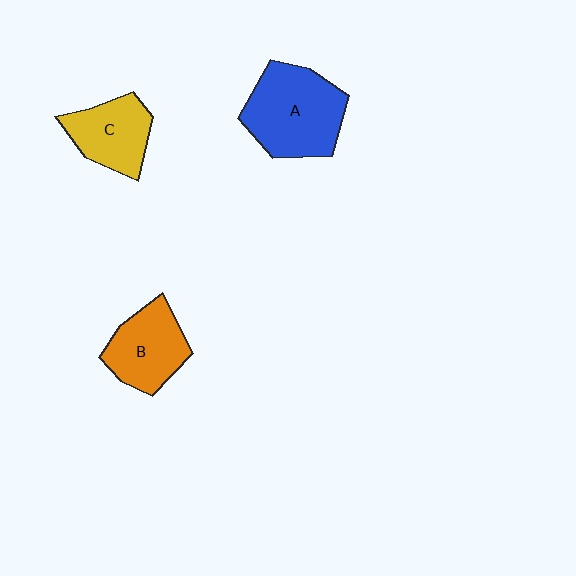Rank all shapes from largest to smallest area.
From largest to smallest: A (blue), B (orange), C (yellow).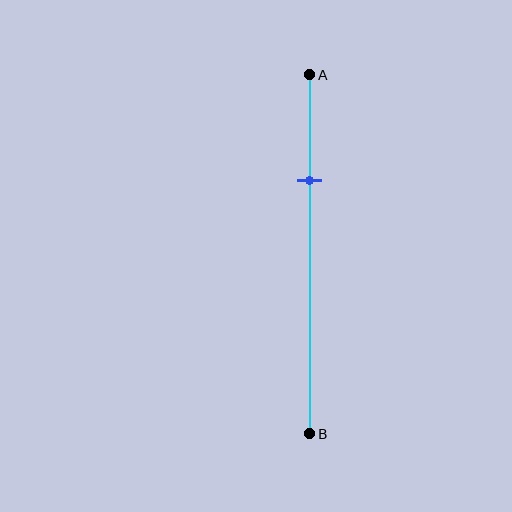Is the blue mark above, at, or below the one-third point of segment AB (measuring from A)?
The blue mark is above the one-third point of segment AB.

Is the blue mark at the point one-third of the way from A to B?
No, the mark is at about 30% from A, not at the 33% one-third point.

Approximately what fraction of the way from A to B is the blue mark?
The blue mark is approximately 30% of the way from A to B.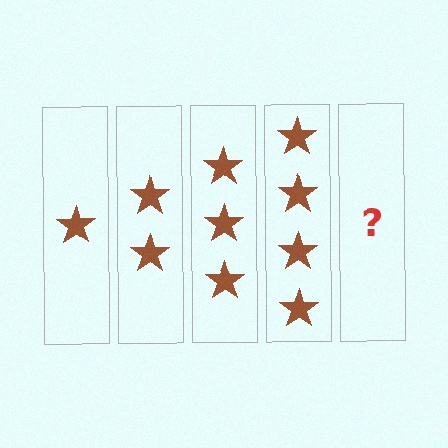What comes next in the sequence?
The next element should be 5 stars.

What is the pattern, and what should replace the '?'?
The pattern is that each step adds one more star. The '?' should be 5 stars.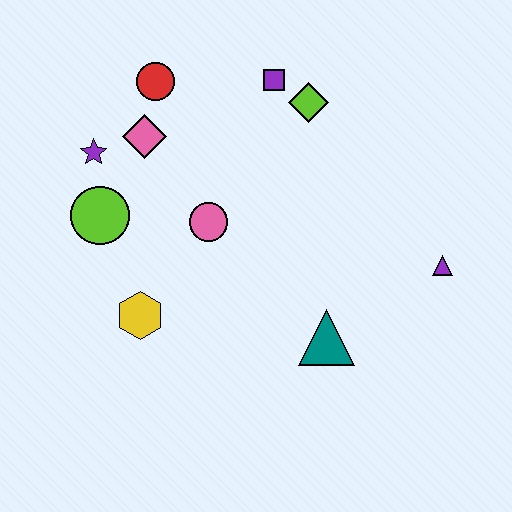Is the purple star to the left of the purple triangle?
Yes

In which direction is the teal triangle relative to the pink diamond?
The teal triangle is below the pink diamond.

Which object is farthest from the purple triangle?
The purple star is farthest from the purple triangle.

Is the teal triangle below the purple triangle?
Yes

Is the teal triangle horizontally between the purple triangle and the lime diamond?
Yes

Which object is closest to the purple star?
The pink diamond is closest to the purple star.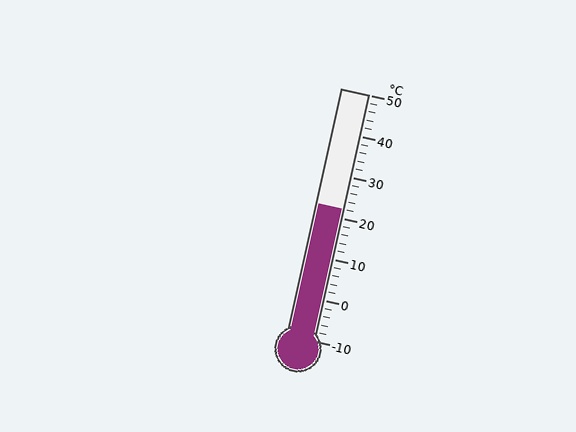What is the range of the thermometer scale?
The thermometer scale ranges from -10°C to 50°C.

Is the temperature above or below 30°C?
The temperature is below 30°C.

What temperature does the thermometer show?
The thermometer shows approximately 22°C.